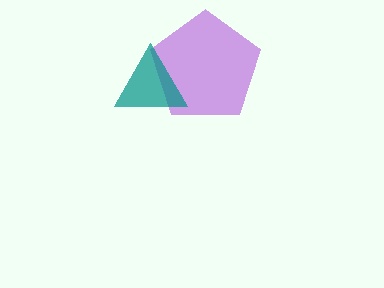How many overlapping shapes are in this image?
There are 2 overlapping shapes in the image.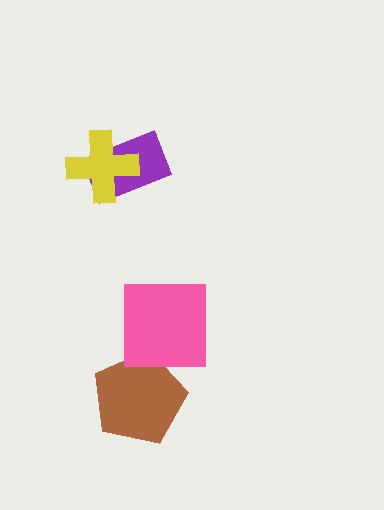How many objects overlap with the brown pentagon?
1 object overlaps with the brown pentagon.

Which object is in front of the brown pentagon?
The pink square is in front of the brown pentagon.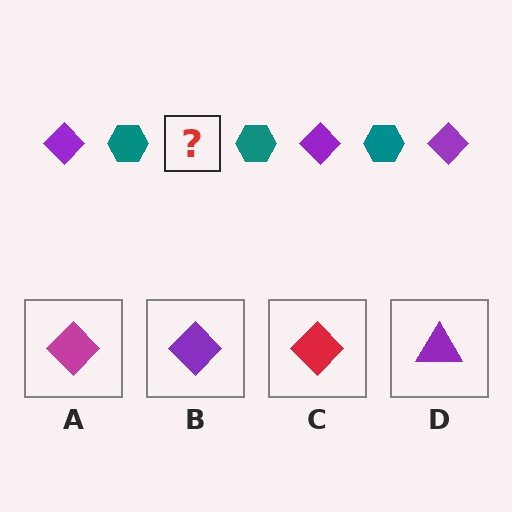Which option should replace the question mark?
Option B.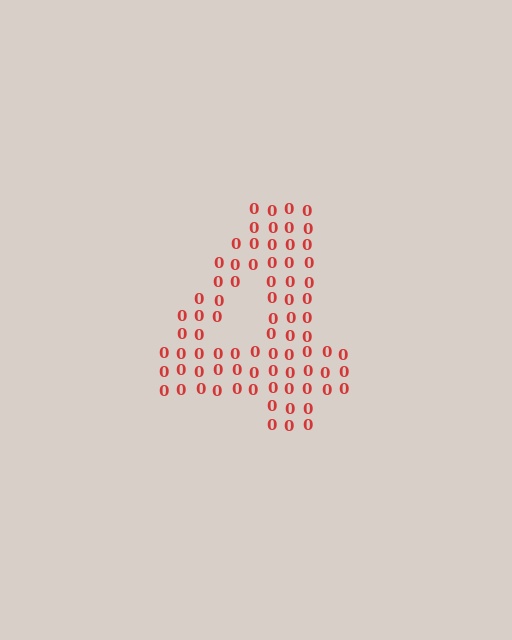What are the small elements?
The small elements are digit 0's.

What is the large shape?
The large shape is the digit 4.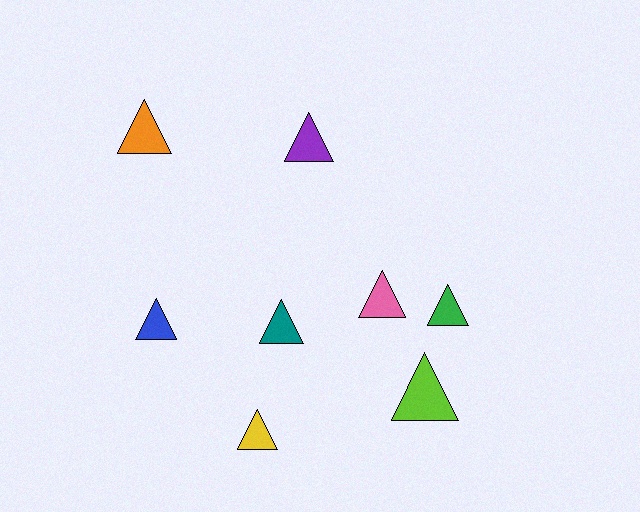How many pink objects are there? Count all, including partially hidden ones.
There is 1 pink object.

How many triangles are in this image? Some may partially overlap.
There are 8 triangles.